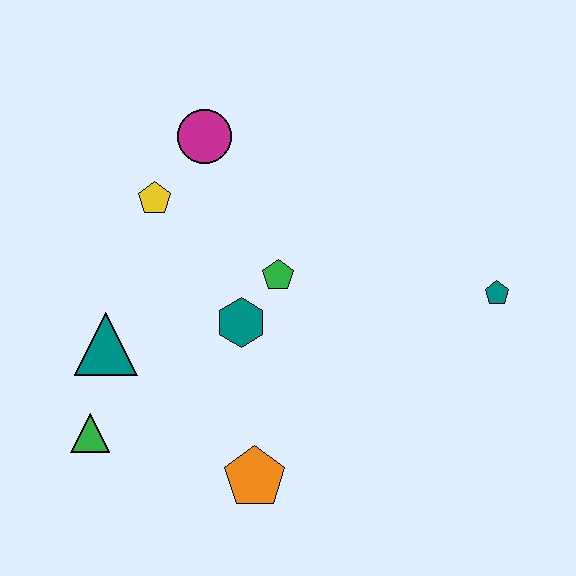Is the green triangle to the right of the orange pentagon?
No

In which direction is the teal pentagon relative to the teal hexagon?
The teal pentagon is to the right of the teal hexagon.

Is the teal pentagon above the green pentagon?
No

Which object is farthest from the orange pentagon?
The magenta circle is farthest from the orange pentagon.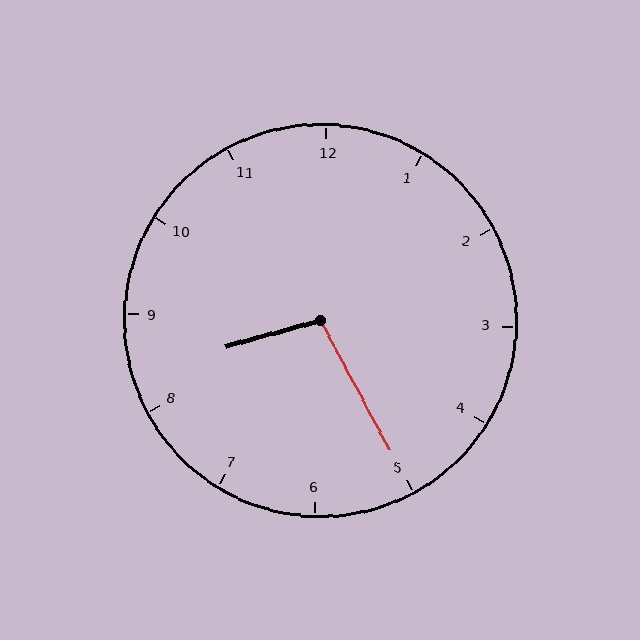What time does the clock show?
8:25.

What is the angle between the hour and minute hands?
Approximately 102 degrees.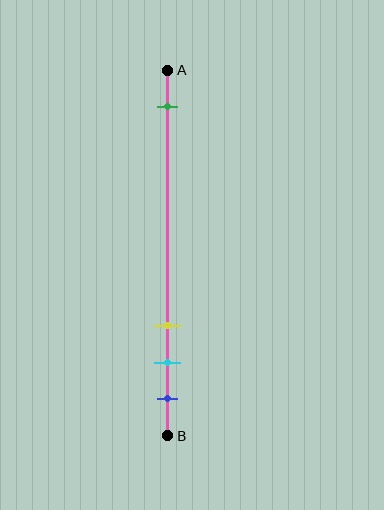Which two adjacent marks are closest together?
The cyan and blue marks are the closest adjacent pair.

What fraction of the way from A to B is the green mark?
The green mark is approximately 10% (0.1) of the way from A to B.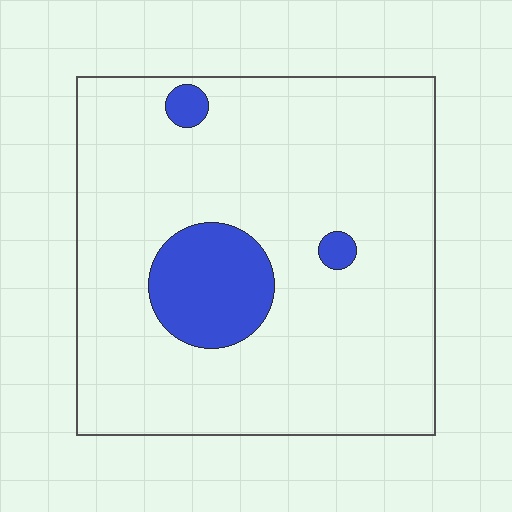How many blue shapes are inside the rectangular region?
3.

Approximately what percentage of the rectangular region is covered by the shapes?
Approximately 10%.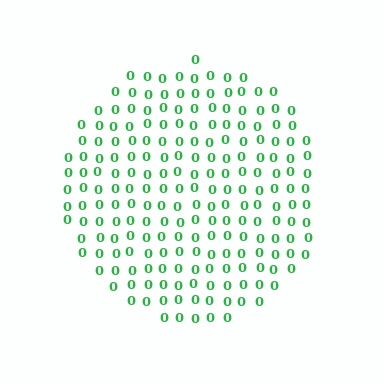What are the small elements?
The small elements are digit 0's.